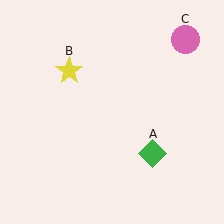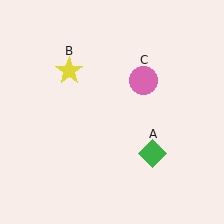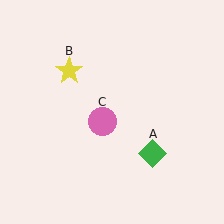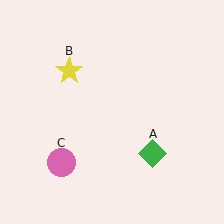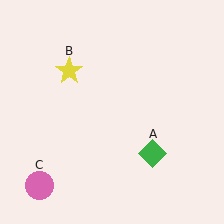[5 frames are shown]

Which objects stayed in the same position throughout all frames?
Green diamond (object A) and yellow star (object B) remained stationary.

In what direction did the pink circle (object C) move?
The pink circle (object C) moved down and to the left.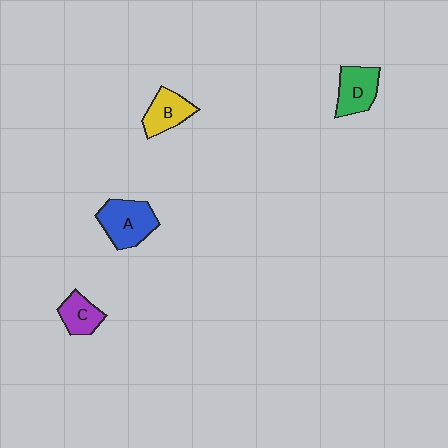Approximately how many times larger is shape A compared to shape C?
Approximately 1.6 times.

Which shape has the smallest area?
Shape C (purple).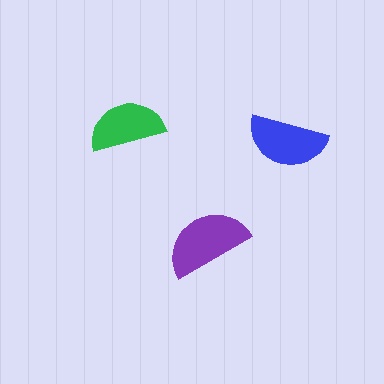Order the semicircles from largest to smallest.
the purple one, the blue one, the green one.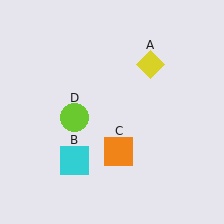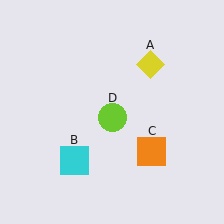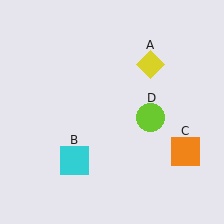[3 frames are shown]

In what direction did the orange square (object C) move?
The orange square (object C) moved right.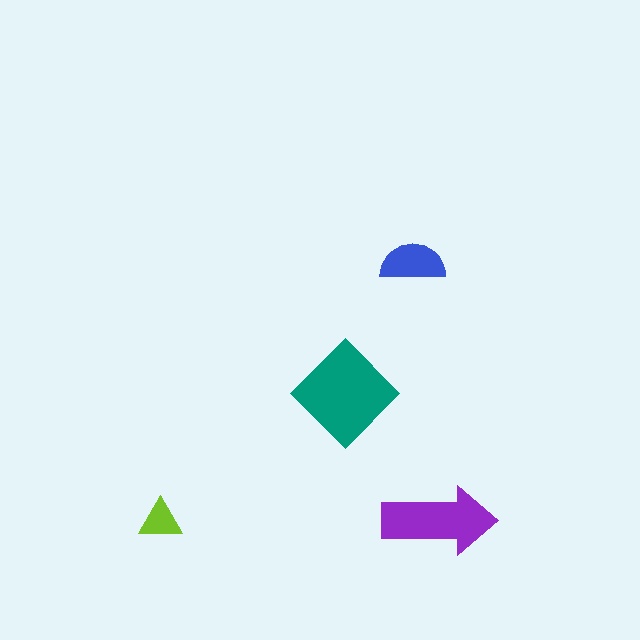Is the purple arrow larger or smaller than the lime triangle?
Larger.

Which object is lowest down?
The lime triangle is bottommost.